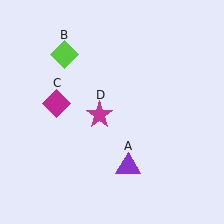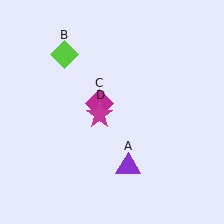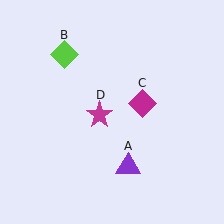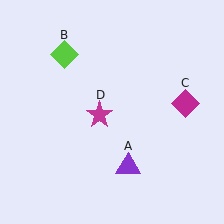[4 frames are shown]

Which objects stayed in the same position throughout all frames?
Purple triangle (object A) and lime diamond (object B) and magenta star (object D) remained stationary.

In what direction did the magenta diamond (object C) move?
The magenta diamond (object C) moved right.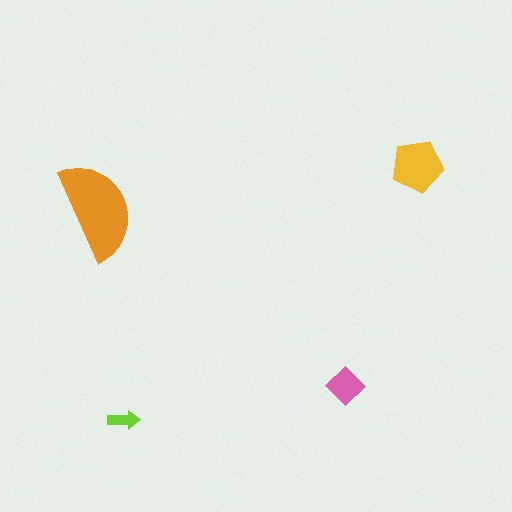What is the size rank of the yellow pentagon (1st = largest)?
2nd.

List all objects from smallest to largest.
The lime arrow, the pink diamond, the yellow pentagon, the orange semicircle.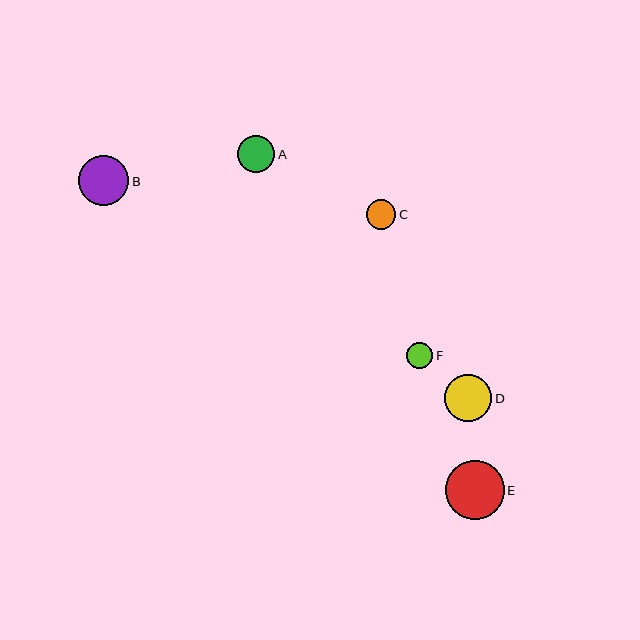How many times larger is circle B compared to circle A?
Circle B is approximately 1.3 times the size of circle A.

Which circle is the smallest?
Circle F is the smallest with a size of approximately 26 pixels.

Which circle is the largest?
Circle E is the largest with a size of approximately 58 pixels.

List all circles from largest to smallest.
From largest to smallest: E, B, D, A, C, F.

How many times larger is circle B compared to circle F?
Circle B is approximately 1.9 times the size of circle F.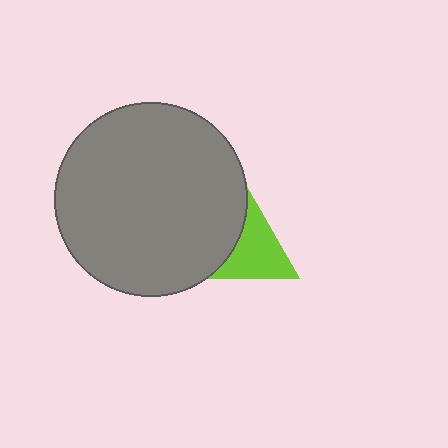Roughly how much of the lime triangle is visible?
About half of it is visible (roughly 49%).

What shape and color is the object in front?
The object in front is a gray circle.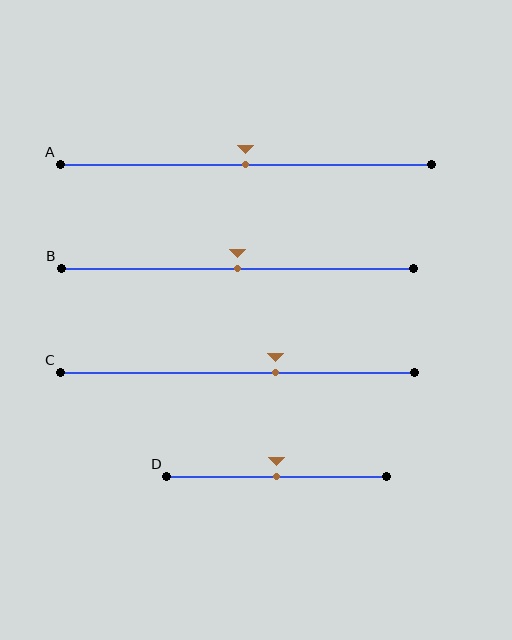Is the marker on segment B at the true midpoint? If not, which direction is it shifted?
Yes, the marker on segment B is at the true midpoint.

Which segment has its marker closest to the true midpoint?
Segment A has its marker closest to the true midpoint.